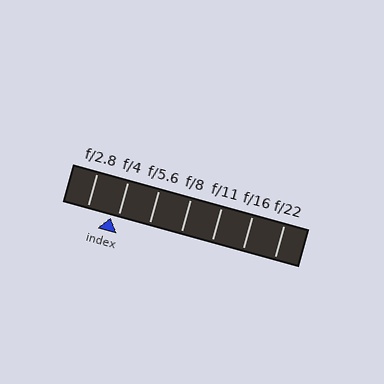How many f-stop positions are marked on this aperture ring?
There are 7 f-stop positions marked.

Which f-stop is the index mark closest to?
The index mark is closest to f/4.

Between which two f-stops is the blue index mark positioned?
The index mark is between f/2.8 and f/4.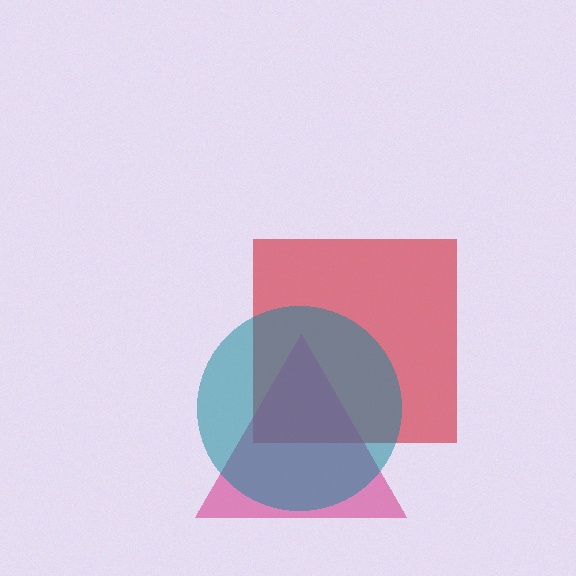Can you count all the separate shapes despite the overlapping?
Yes, there are 3 separate shapes.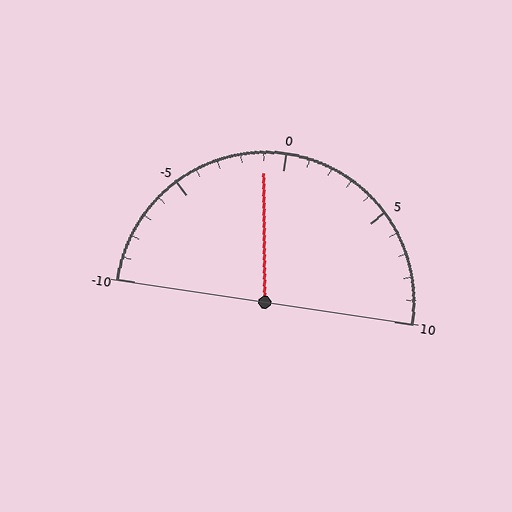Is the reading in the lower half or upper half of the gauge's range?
The reading is in the lower half of the range (-10 to 10).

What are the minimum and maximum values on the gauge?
The gauge ranges from -10 to 10.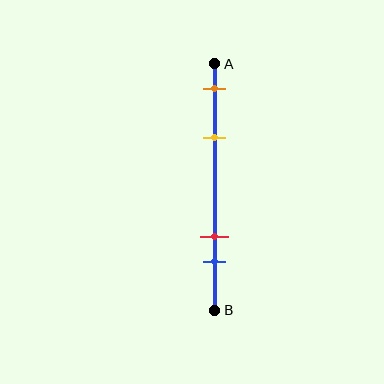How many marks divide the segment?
There are 4 marks dividing the segment.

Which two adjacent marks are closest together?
The red and blue marks are the closest adjacent pair.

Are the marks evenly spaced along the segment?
No, the marks are not evenly spaced.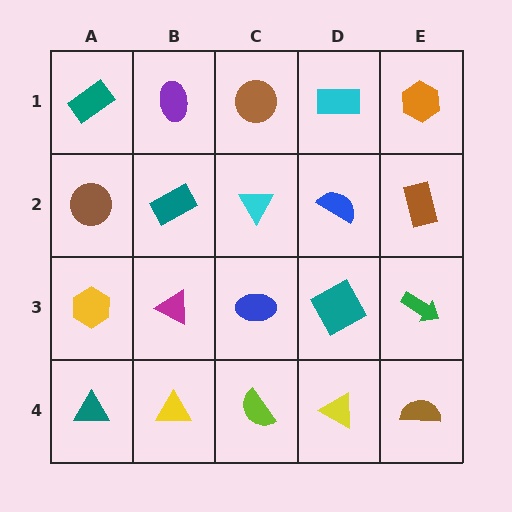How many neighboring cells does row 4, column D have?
3.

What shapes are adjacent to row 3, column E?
A brown rectangle (row 2, column E), a brown semicircle (row 4, column E), a teal square (row 3, column D).